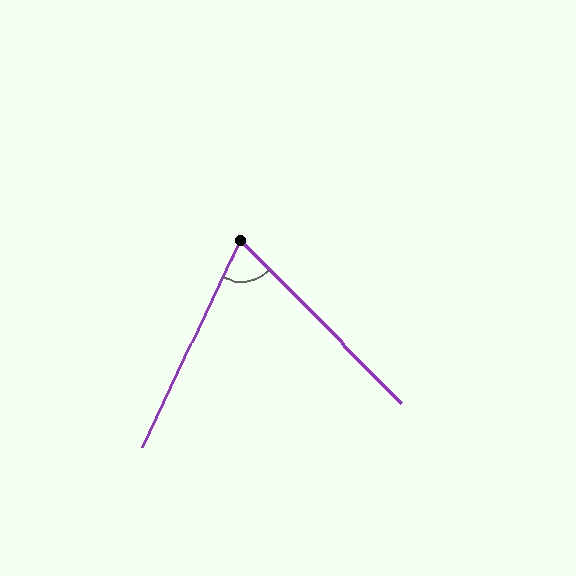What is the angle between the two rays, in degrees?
Approximately 70 degrees.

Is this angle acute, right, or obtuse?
It is acute.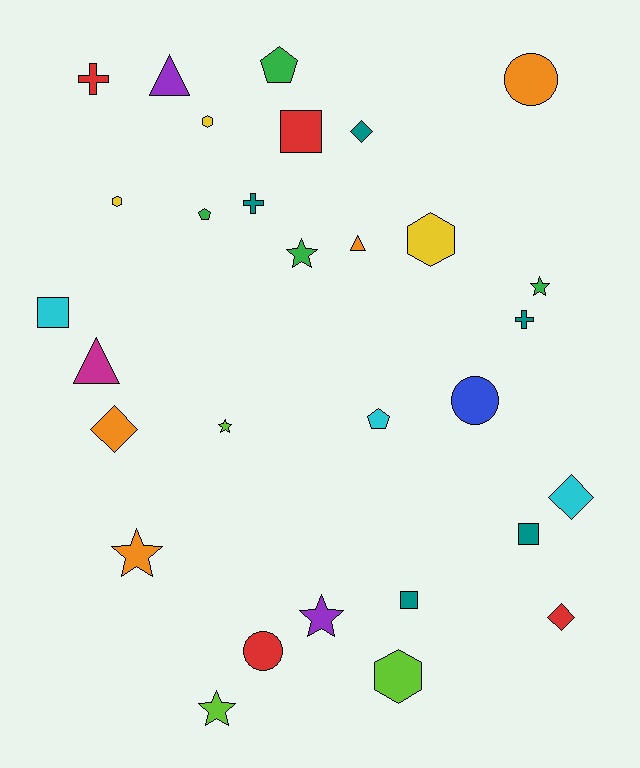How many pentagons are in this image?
There are 3 pentagons.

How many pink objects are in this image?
There are no pink objects.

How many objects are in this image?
There are 30 objects.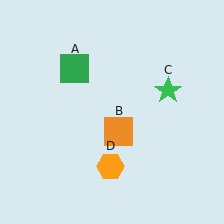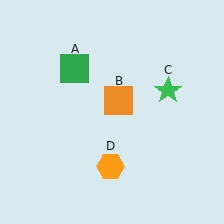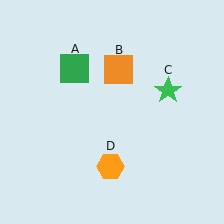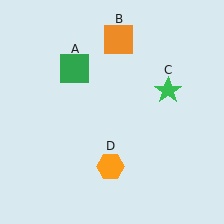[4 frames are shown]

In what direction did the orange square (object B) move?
The orange square (object B) moved up.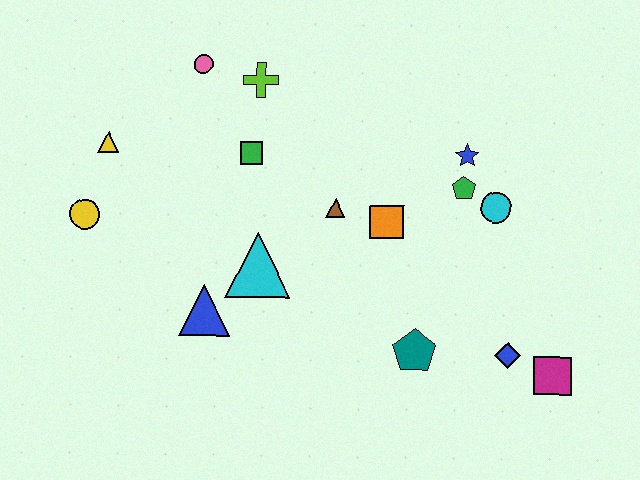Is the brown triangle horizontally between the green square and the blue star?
Yes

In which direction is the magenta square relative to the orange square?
The magenta square is to the right of the orange square.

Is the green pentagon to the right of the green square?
Yes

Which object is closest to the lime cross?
The pink circle is closest to the lime cross.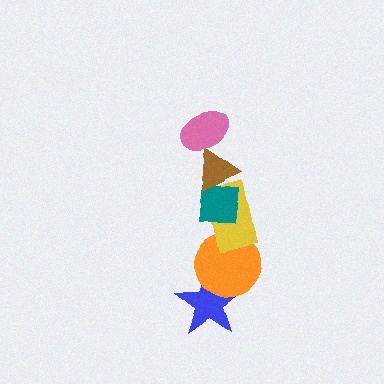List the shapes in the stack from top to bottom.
From top to bottom: the pink ellipse, the brown triangle, the teal square, the yellow rectangle, the orange circle, the blue star.